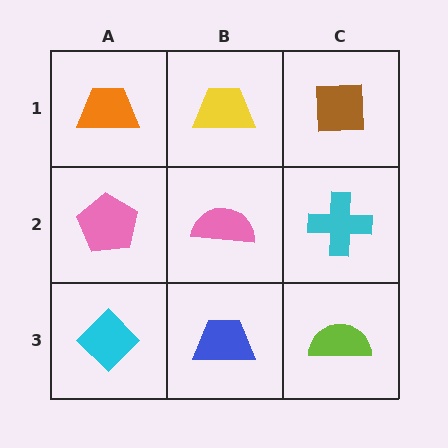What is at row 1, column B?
A yellow trapezoid.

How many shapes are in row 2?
3 shapes.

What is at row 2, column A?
A pink pentagon.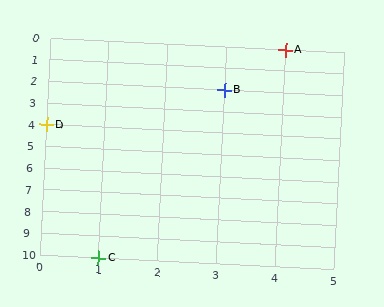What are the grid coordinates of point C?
Point C is at grid coordinates (1, 10).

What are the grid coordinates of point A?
Point A is at grid coordinates (4, 0).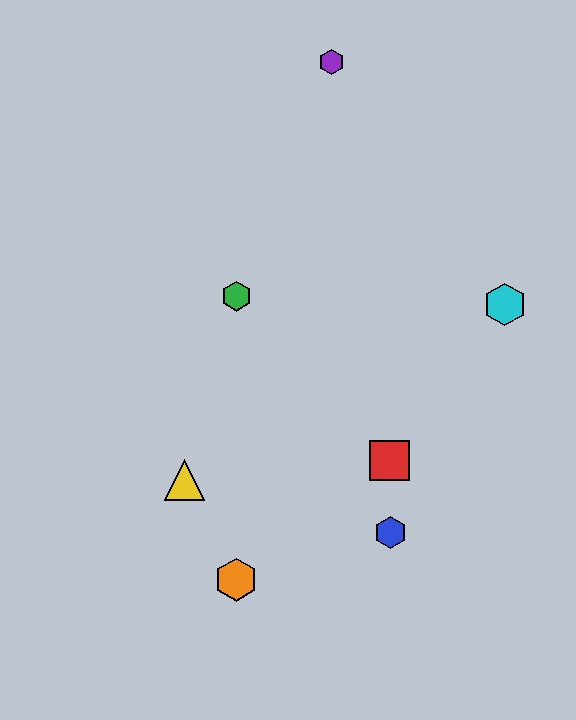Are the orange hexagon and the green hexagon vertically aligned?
Yes, both are at x≈236.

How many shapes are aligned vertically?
2 shapes (the green hexagon, the orange hexagon) are aligned vertically.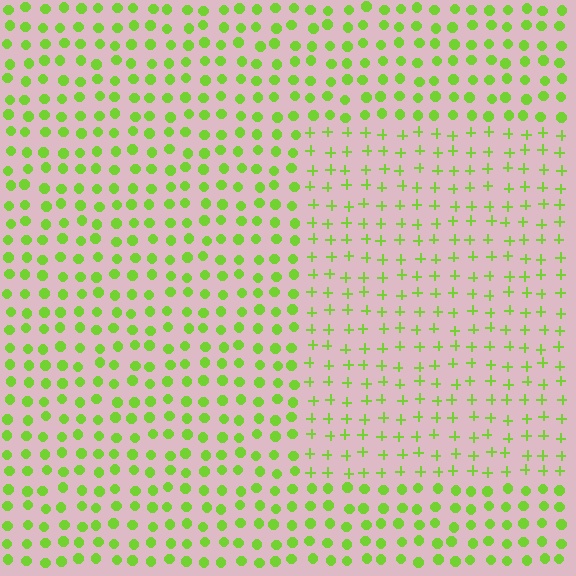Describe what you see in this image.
The image is filled with small lime elements arranged in a uniform grid. A rectangle-shaped region contains plus signs, while the surrounding area contains circles. The boundary is defined purely by the change in element shape.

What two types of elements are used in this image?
The image uses plus signs inside the rectangle region and circles outside it.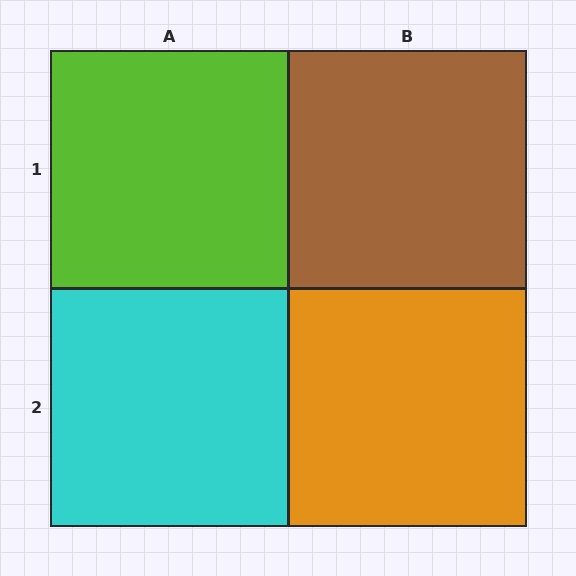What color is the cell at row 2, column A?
Cyan.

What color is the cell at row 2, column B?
Orange.